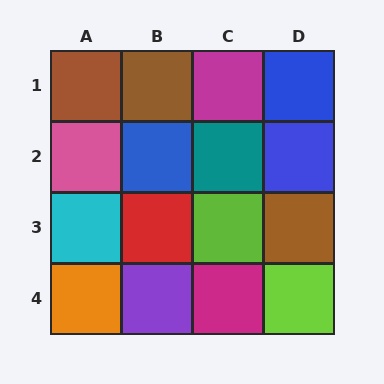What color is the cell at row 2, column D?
Blue.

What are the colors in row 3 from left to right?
Cyan, red, lime, brown.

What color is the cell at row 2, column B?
Blue.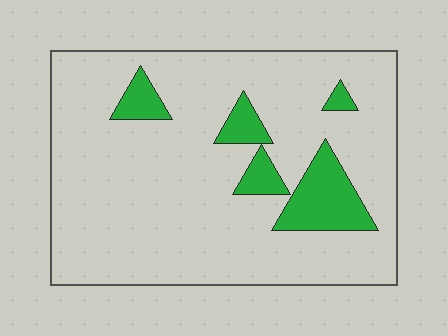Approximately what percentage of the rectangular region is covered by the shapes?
Approximately 15%.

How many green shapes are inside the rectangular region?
5.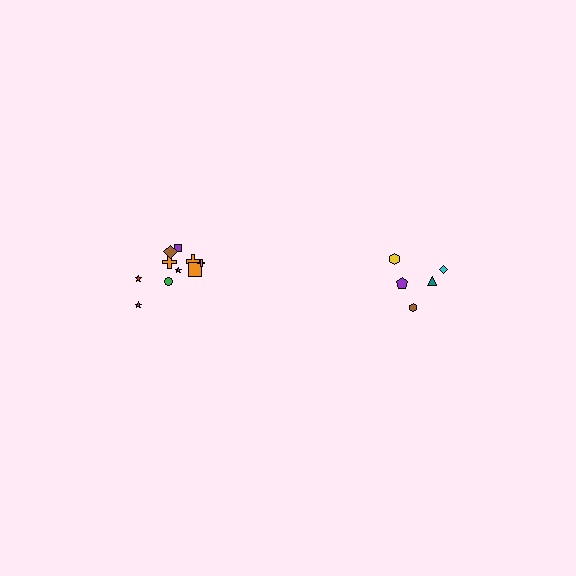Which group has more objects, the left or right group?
The left group.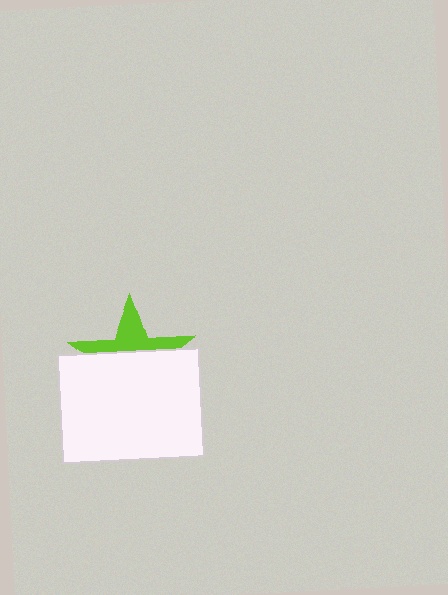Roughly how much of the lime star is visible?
A small part of it is visible (roughly 39%).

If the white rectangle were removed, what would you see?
You would see the complete lime star.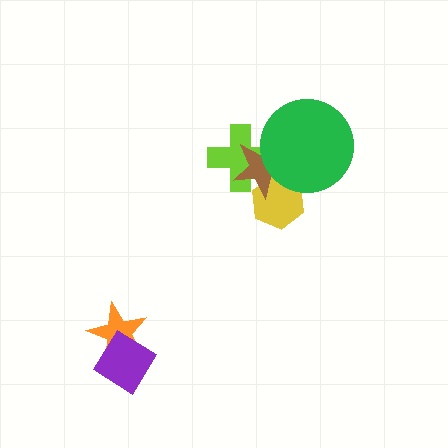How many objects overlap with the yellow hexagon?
2 objects overlap with the yellow hexagon.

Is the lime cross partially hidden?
Yes, it is partially covered by another shape.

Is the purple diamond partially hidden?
No, no other shape covers it.